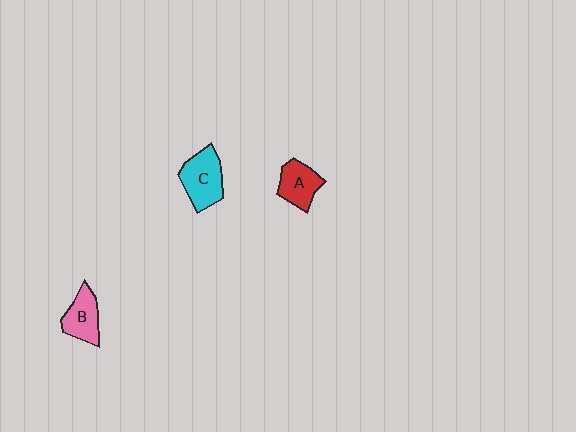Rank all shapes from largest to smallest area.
From largest to smallest: C (cyan), B (pink), A (red).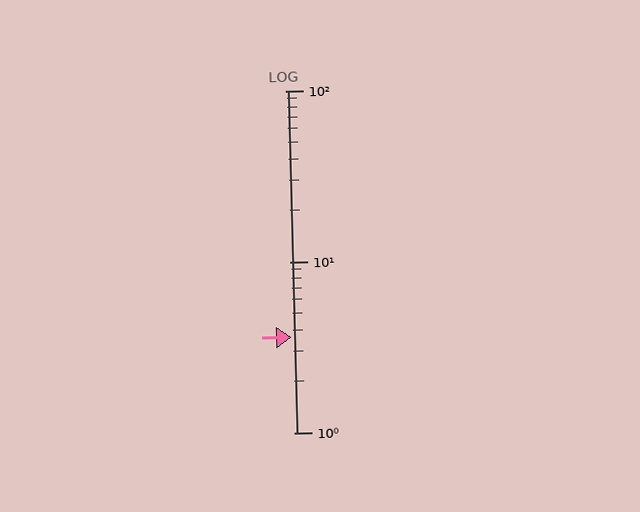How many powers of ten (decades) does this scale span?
The scale spans 2 decades, from 1 to 100.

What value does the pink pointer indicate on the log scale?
The pointer indicates approximately 3.6.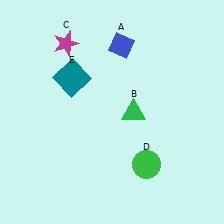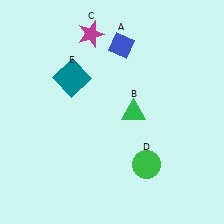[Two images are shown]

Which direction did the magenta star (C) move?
The magenta star (C) moved right.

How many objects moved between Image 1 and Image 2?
1 object moved between the two images.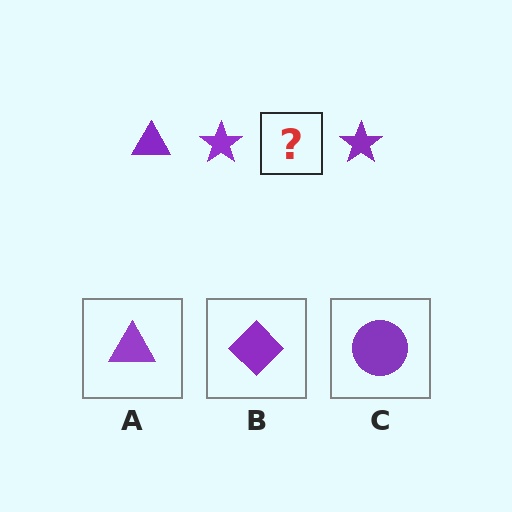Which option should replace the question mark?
Option A.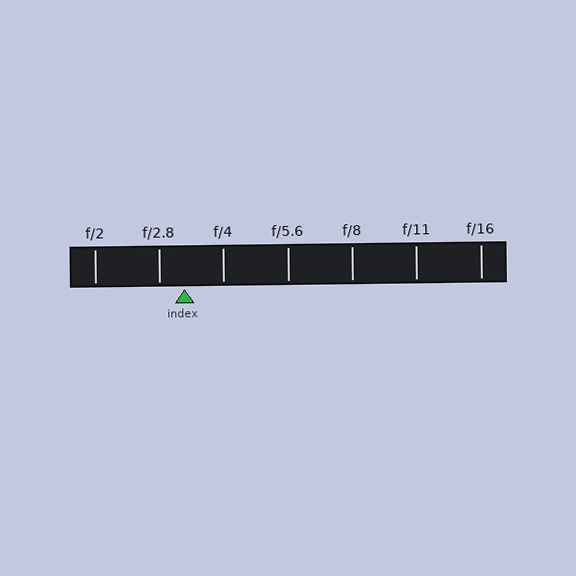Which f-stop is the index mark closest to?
The index mark is closest to f/2.8.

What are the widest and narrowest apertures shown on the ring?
The widest aperture shown is f/2 and the narrowest is f/16.